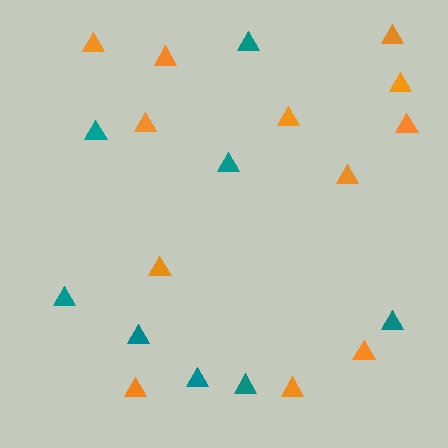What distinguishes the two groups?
There are 2 groups: one group of teal triangles (8) and one group of orange triangles (12).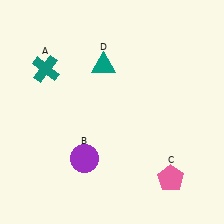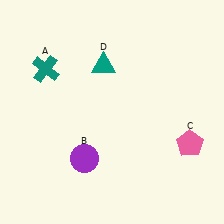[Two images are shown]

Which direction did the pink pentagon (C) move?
The pink pentagon (C) moved up.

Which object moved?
The pink pentagon (C) moved up.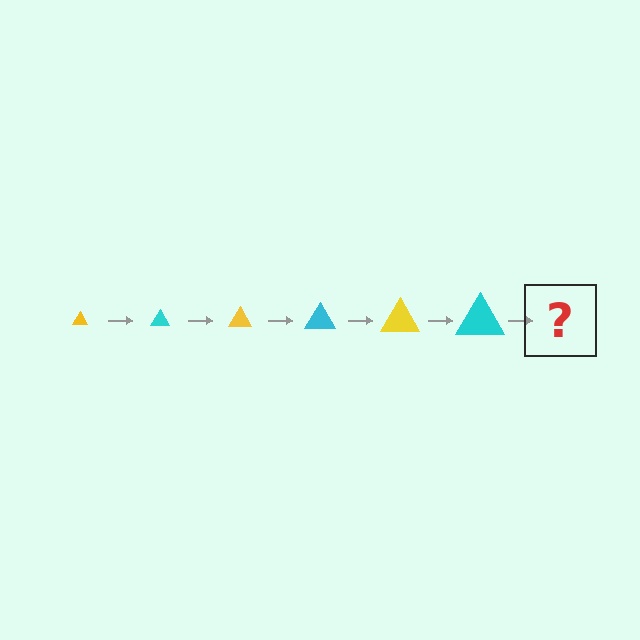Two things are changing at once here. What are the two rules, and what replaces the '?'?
The two rules are that the triangle grows larger each step and the color cycles through yellow and cyan. The '?' should be a yellow triangle, larger than the previous one.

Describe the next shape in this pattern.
It should be a yellow triangle, larger than the previous one.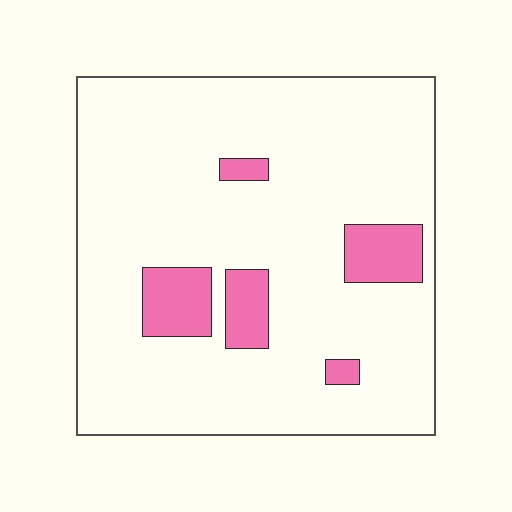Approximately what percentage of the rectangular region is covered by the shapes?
Approximately 10%.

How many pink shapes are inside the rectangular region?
5.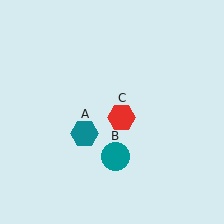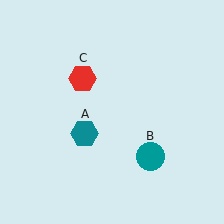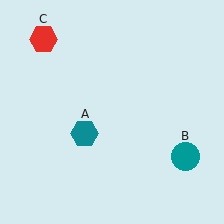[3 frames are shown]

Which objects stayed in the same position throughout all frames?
Teal hexagon (object A) remained stationary.